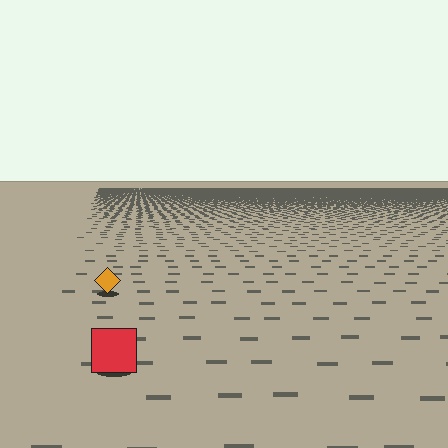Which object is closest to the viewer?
The red square is closest. The texture marks near it are larger and more spread out.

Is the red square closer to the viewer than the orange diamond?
Yes. The red square is closer — you can tell from the texture gradient: the ground texture is coarser near it.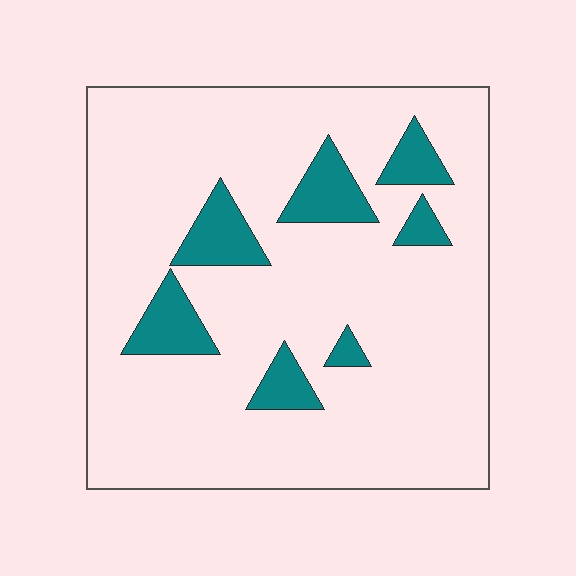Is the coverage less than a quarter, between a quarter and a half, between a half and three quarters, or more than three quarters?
Less than a quarter.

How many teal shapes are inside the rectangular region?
7.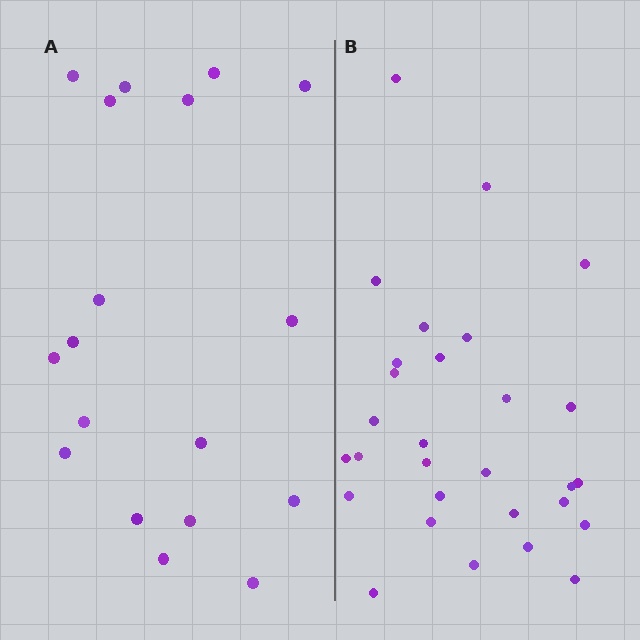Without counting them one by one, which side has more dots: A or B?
Region B (the right region) has more dots.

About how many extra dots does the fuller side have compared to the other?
Region B has roughly 12 or so more dots than region A.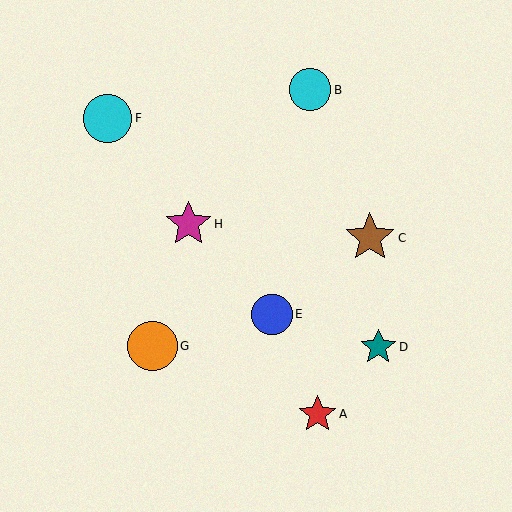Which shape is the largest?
The brown star (labeled C) is the largest.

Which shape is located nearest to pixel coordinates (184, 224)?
The magenta star (labeled H) at (189, 224) is nearest to that location.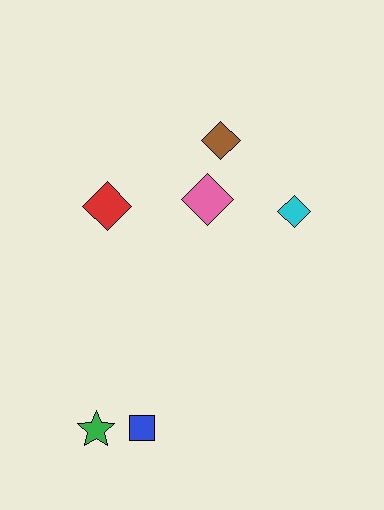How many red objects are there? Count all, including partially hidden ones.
There is 1 red object.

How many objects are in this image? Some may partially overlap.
There are 6 objects.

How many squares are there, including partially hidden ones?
There is 1 square.